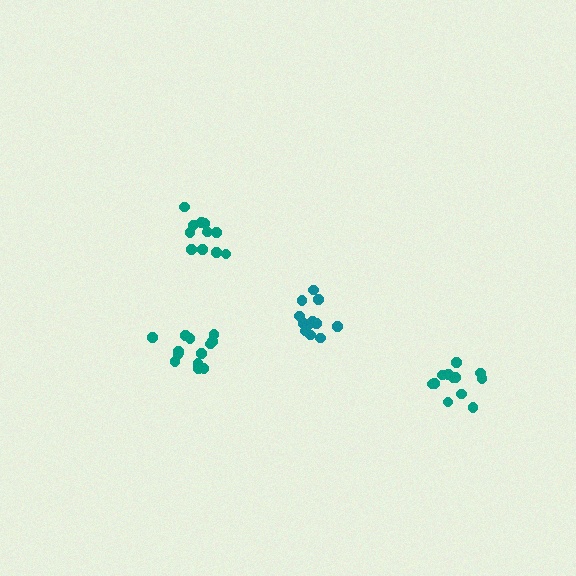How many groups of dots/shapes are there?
There are 4 groups.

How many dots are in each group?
Group 1: 11 dots, Group 2: 14 dots, Group 3: 12 dots, Group 4: 12 dots (49 total).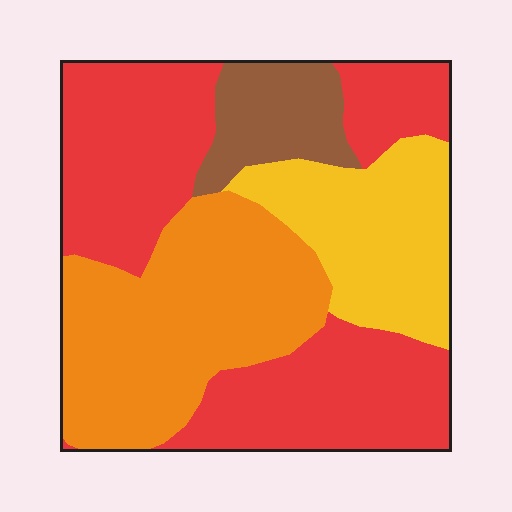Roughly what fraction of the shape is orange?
Orange takes up about one third (1/3) of the shape.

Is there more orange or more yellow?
Orange.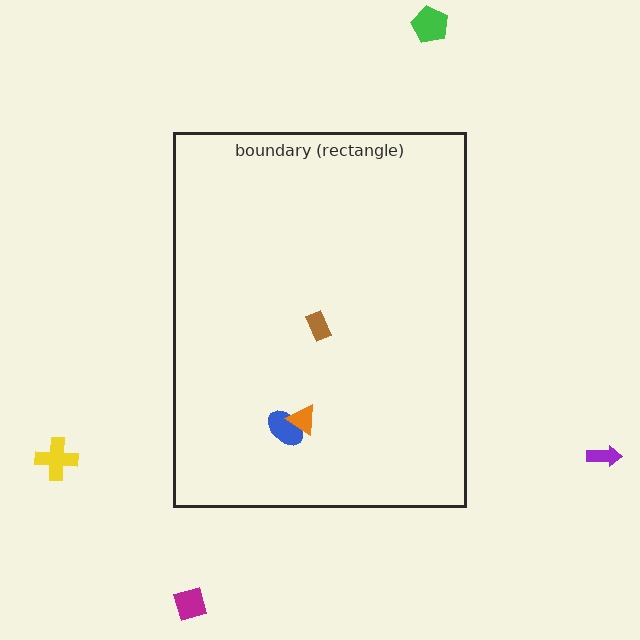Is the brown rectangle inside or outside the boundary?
Inside.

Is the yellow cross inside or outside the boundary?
Outside.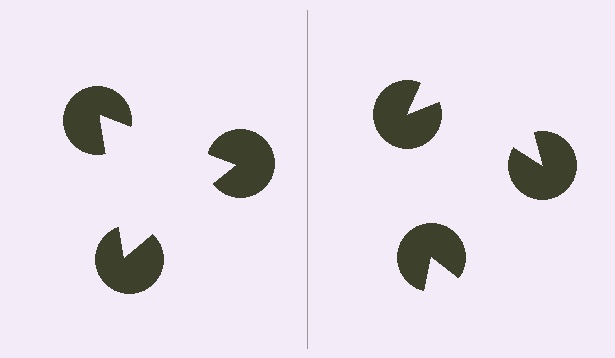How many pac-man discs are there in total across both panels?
6 — 3 on each side.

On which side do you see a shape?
An illusory triangle appears on the left side. On the right side the wedge cuts are rotated, so no coherent shape forms.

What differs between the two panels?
The pac-man discs are positioned identically on both sides; only the wedge orientations differ. On the left they align to a triangle; on the right they are misaligned.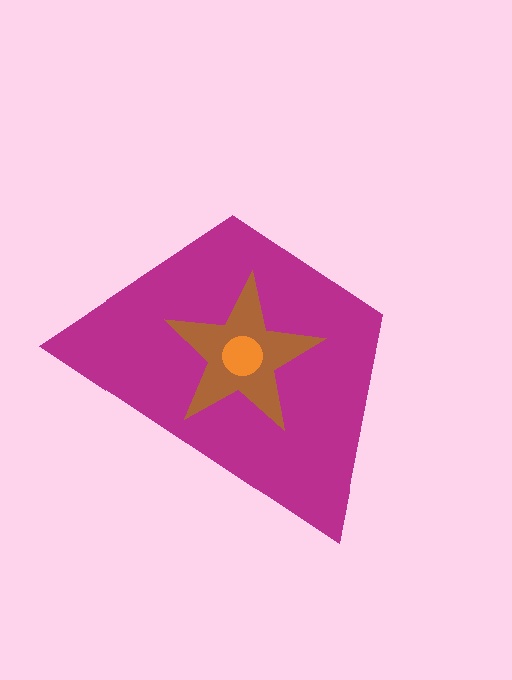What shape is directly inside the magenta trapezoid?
The brown star.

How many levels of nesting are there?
3.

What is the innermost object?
The orange circle.